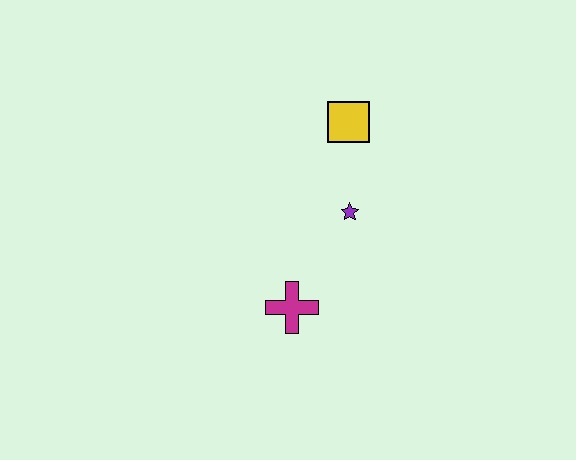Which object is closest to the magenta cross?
The purple star is closest to the magenta cross.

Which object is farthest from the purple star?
The magenta cross is farthest from the purple star.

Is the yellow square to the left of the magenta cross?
No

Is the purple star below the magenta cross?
No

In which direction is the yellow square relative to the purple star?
The yellow square is above the purple star.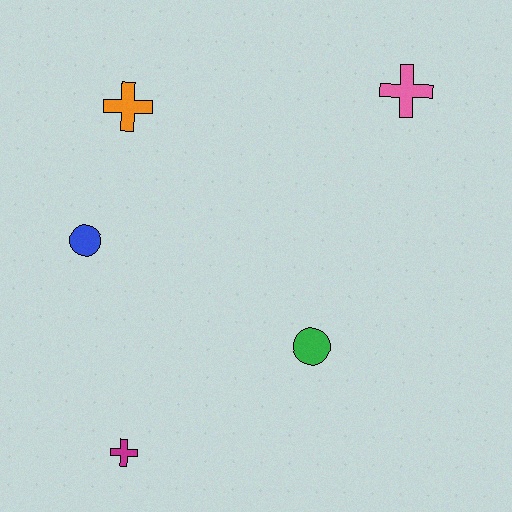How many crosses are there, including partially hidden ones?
There are 3 crosses.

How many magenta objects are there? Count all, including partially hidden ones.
There is 1 magenta object.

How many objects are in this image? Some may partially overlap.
There are 5 objects.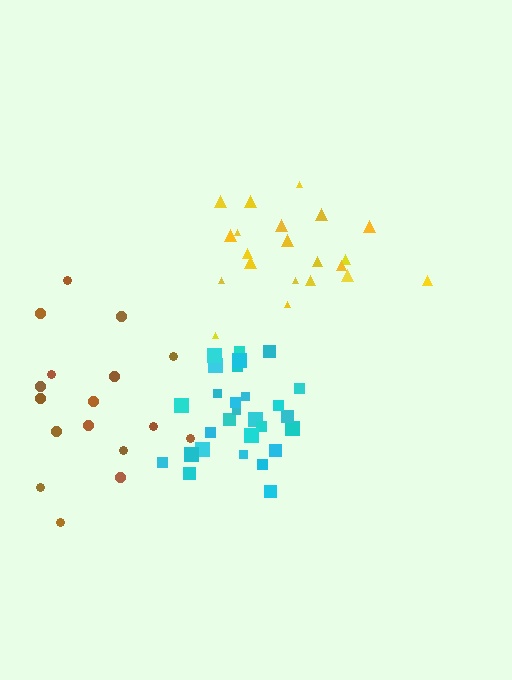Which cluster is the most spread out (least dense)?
Brown.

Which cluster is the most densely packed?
Cyan.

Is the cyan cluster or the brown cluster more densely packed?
Cyan.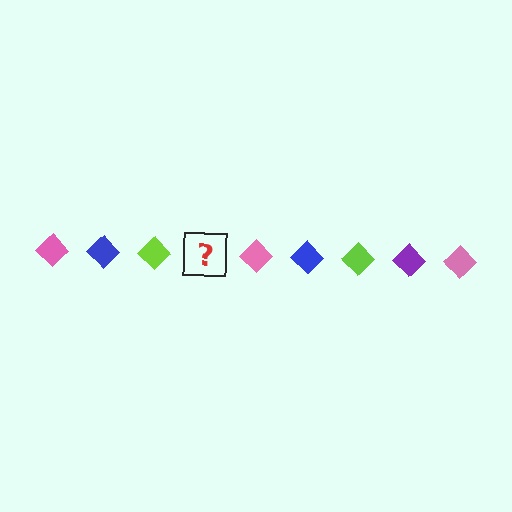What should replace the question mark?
The question mark should be replaced with a purple diamond.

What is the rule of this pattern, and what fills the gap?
The rule is that the pattern cycles through pink, blue, lime, purple diamonds. The gap should be filled with a purple diamond.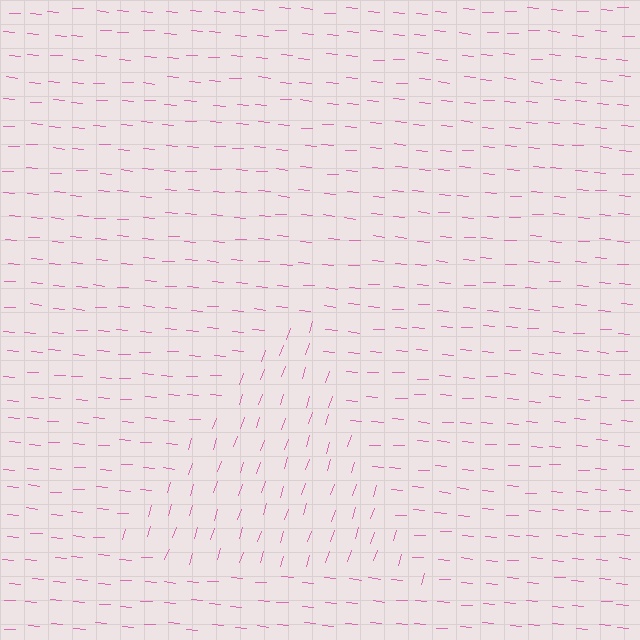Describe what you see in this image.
The image is filled with small pink line segments. A triangle region in the image has lines oriented differently from the surrounding lines, creating a visible texture boundary.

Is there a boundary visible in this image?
Yes, there is a texture boundary formed by a change in line orientation.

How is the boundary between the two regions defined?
The boundary is defined purely by a change in line orientation (approximately 76 degrees difference). All lines are the same color and thickness.